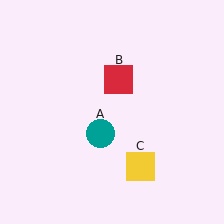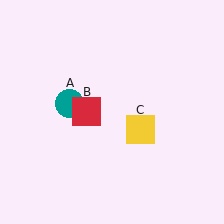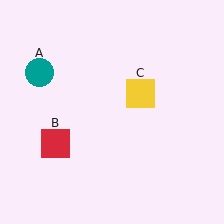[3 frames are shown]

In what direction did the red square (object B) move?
The red square (object B) moved down and to the left.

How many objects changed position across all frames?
3 objects changed position: teal circle (object A), red square (object B), yellow square (object C).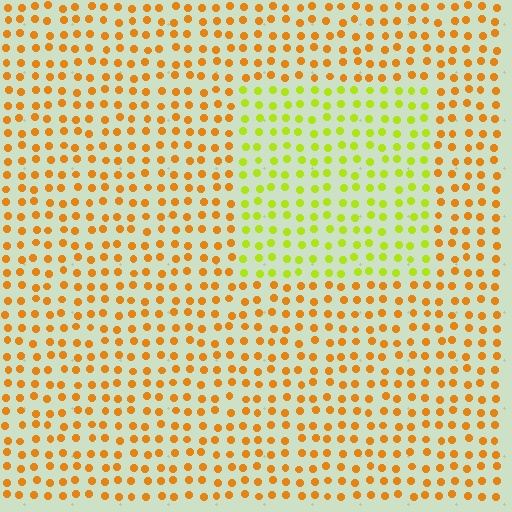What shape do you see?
I see a rectangle.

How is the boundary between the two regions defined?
The boundary is defined purely by a slight shift in hue (about 45 degrees). Spacing, size, and orientation are identical on both sides.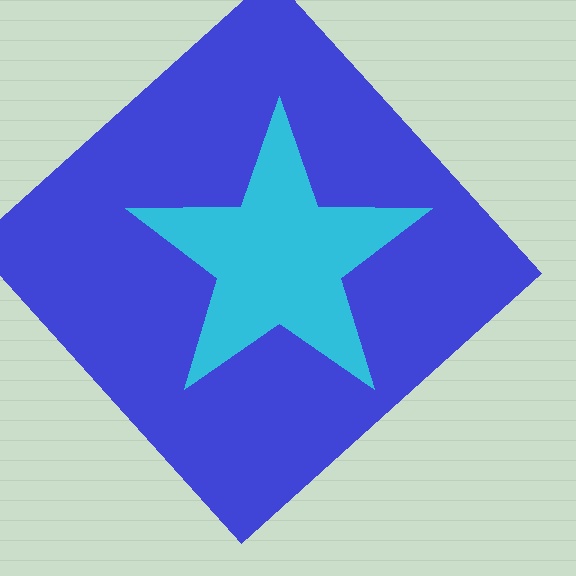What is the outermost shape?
The blue diamond.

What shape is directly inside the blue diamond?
The cyan star.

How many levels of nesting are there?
2.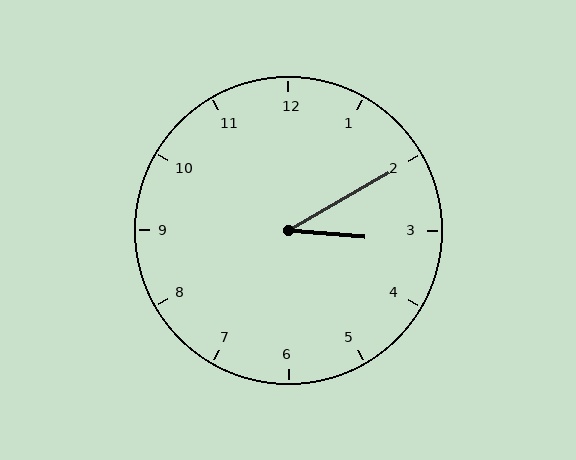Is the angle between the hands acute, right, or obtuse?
It is acute.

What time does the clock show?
3:10.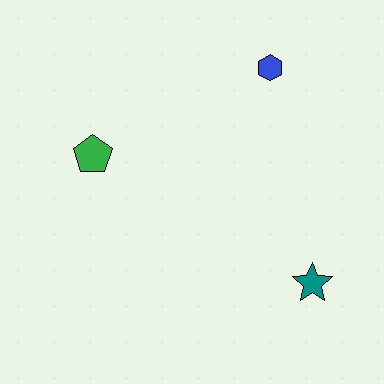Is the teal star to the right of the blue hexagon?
Yes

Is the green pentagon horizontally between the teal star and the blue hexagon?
No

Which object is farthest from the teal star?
The green pentagon is farthest from the teal star.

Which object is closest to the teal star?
The blue hexagon is closest to the teal star.